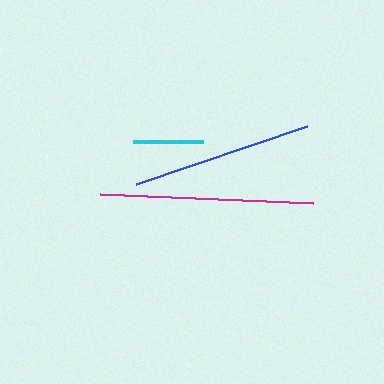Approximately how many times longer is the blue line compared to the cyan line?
The blue line is approximately 2.6 times the length of the cyan line.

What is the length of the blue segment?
The blue segment is approximately 181 pixels long.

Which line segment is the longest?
The magenta line is the longest at approximately 213 pixels.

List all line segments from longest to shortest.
From longest to shortest: magenta, blue, cyan.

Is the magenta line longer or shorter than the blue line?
The magenta line is longer than the blue line.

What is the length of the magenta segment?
The magenta segment is approximately 213 pixels long.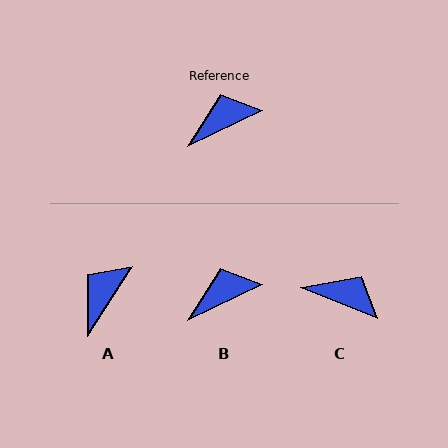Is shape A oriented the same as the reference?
No, it is off by about 32 degrees.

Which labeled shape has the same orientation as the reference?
B.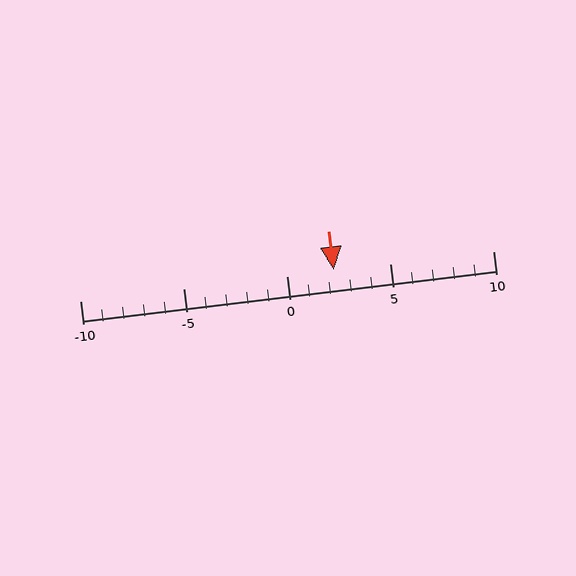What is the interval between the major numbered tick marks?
The major tick marks are spaced 5 units apart.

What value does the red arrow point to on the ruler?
The red arrow points to approximately 2.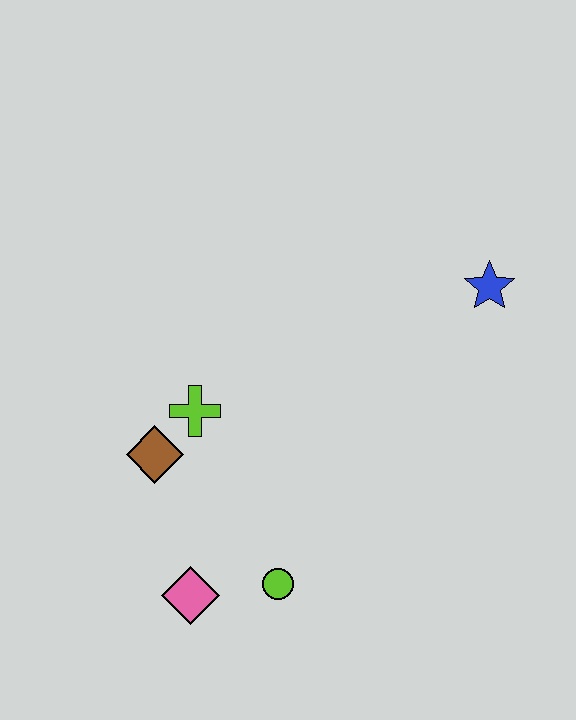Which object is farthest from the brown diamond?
The blue star is farthest from the brown diamond.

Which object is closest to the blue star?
The lime cross is closest to the blue star.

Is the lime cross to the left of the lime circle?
Yes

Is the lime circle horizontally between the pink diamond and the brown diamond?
No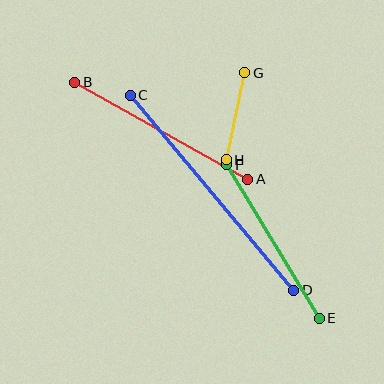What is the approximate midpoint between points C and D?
The midpoint is at approximately (212, 193) pixels.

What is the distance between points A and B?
The distance is approximately 198 pixels.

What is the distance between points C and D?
The distance is approximately 254 pixels.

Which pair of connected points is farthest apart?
Points C and D are farthest apart.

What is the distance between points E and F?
The distance is approximately 180 pixels.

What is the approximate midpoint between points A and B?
The midpoint is at approximately (161, 131) pixels.